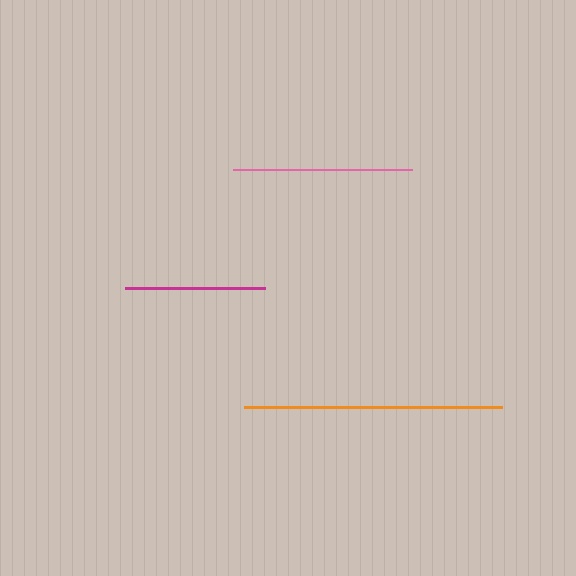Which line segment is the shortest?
The magenta line is the shortest at approximately 141 pixels.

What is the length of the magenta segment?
The magenta segment is approximately 141 pixels long.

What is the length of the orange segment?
The orange segment is approximately 257 pixels long.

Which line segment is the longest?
The orange line is the longest at approximately 257 pixels.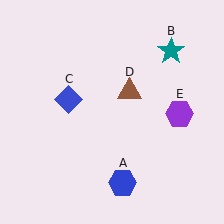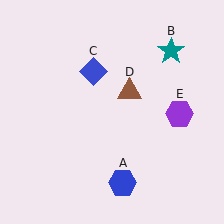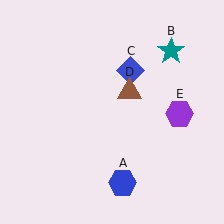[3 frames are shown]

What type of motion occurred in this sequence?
The blue diamond (object C) rotated clockwise around the center of the scene.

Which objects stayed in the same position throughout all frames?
Blue hexagon (object A) and teal star (object B) and brown triangle (object D) and purple hexagon (object E) remained stationary.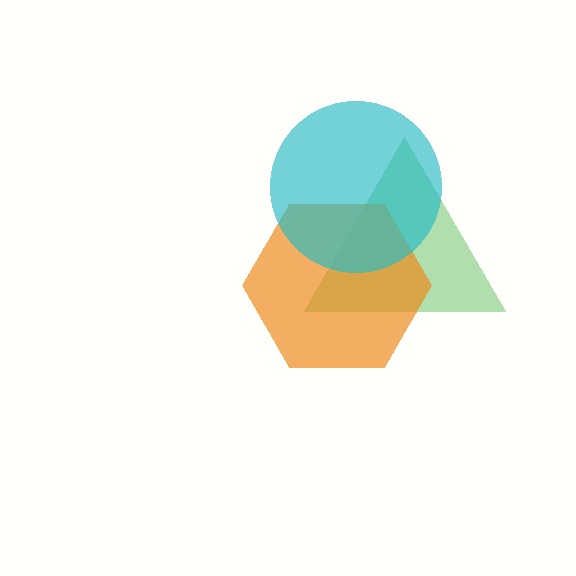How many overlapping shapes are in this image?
There are 3 overlapping shapes in the image.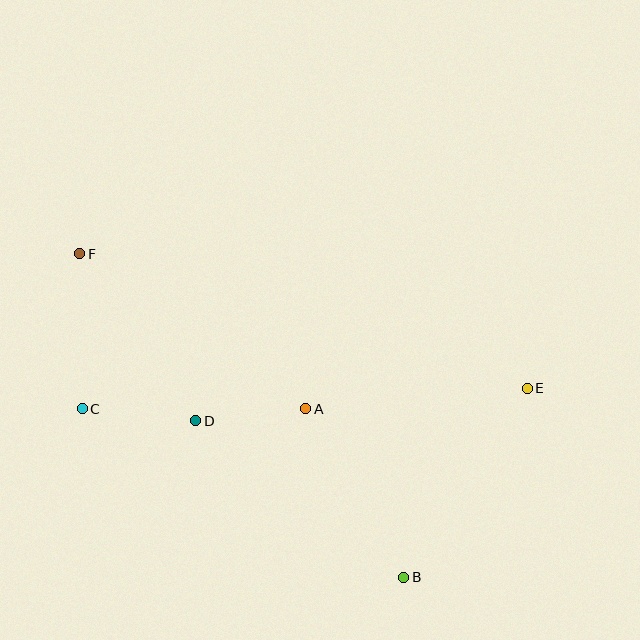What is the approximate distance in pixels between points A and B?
The distance between A and B is approximately 195 pixels.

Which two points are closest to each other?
Points A and D are closest to each other.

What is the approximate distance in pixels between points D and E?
The distance between D and E is approximately 333 pixels.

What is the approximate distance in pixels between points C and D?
The distance between C and D is approximately 114 pixels.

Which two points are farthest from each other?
Points E and F are farthest from each other.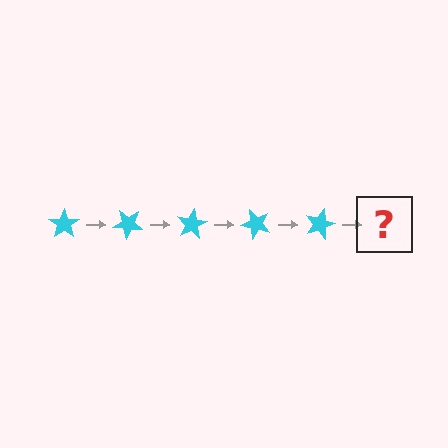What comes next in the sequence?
The next element should be a cyan star rotated 200 degrees.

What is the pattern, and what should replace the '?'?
The pattern is that the star rotates 40 degrees each step. The '?' should be a cyan star rotated 200 degrees.